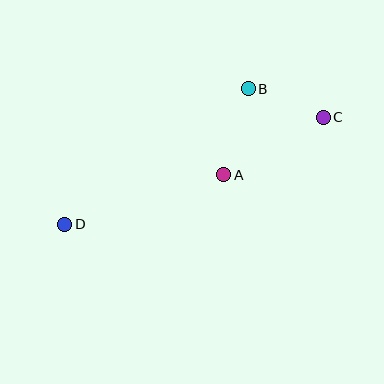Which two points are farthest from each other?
Points C and D are farthest from each other.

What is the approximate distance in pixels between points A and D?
The distance between A and D is approximately 167 pixels.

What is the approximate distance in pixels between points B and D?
The distance between B and D is approximately 228 pixels.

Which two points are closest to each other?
Points B and C are closest to each other.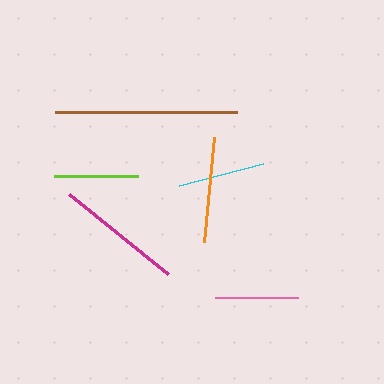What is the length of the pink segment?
The pink segment is approximately 83 pixels long.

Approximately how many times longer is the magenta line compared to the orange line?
The magenta line is approximately 1.2 times the length of the orange line.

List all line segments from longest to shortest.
From longest to shortest: brown, magenta, orange, cyan, lime, pink.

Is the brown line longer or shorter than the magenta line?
The brown line is longer than the magenta line.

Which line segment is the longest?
The brown line is the longest at approximately 182 pixels.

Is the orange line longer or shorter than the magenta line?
The magenta line is longer than the orange line.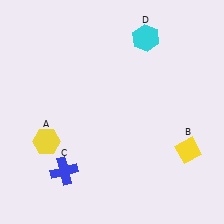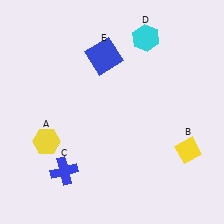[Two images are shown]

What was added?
A blue square (E) was added in Image 2.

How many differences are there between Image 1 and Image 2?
There is 1 difference between the two images.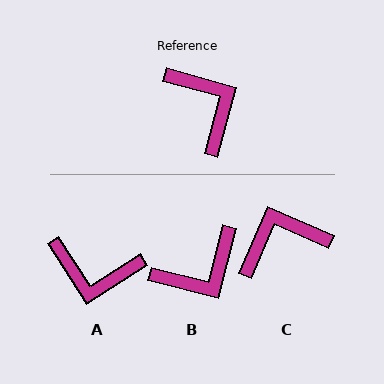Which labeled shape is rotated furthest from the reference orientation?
A, about 132 degrees away.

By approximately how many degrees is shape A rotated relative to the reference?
Approximately 132 degrees clockwise.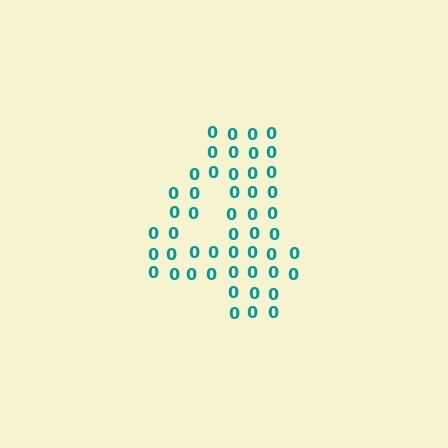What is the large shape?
The large shape is the digit 4.